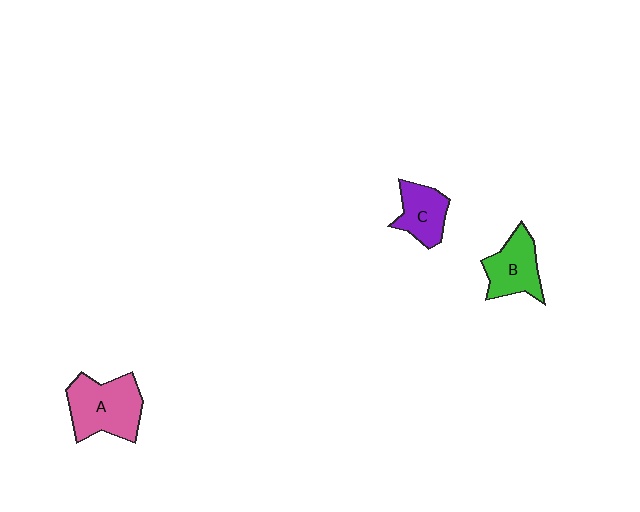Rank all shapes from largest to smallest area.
From largest to smallest: A (pink), B (green), C (purple).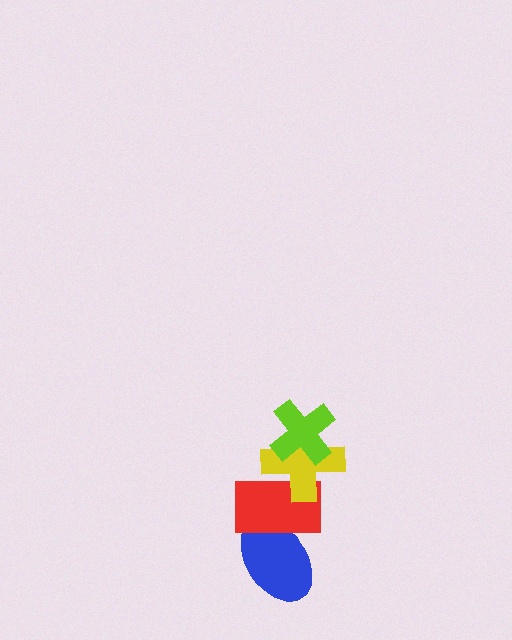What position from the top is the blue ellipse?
The blue ellipse is 4th from the top.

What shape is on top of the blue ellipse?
The red rectangle is on top of the blue ellipse.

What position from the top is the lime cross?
The lime cross is 1st from the top.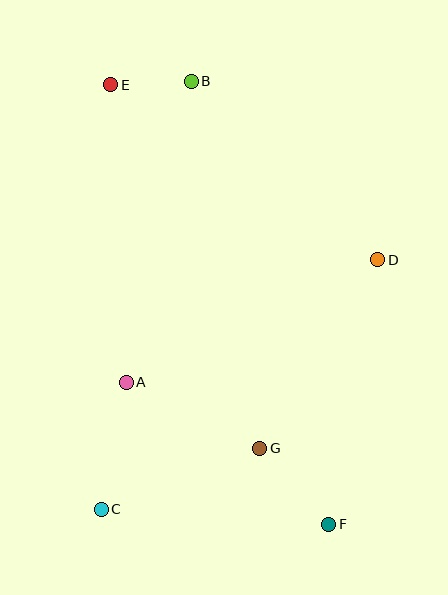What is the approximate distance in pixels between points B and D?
The distance between B and D is approximately 258 pixels.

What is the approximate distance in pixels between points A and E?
The distance between A and E is approximately 298 pixels.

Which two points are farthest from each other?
Points E and F are farthest from each other.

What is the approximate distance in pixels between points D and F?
The distance between D and F is approximately 269 pixels.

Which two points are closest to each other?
Points B and E are closest to each other.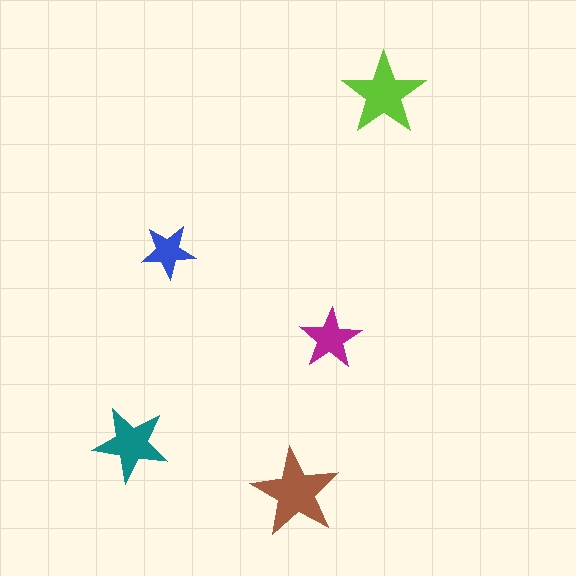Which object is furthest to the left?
The teal star is leftmost.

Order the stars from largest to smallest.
the brown one, the lime one, the teal one, the magenta one, the blue one.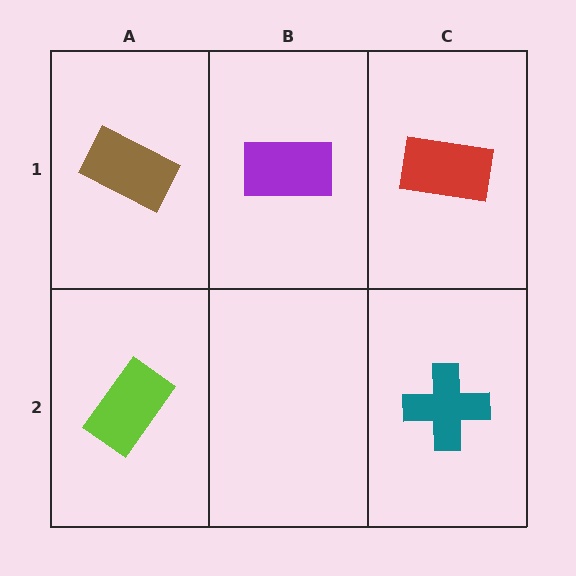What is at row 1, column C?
A red rectangle.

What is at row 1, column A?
A brown rectangle.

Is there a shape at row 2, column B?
No, that cell is empty.